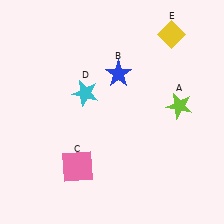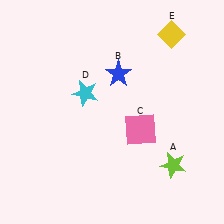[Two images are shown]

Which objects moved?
The objects that moved are: the lime star (A), the pink square (C).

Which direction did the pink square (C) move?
The pink square (C) moved right.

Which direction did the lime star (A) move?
The lime star (A) moved down.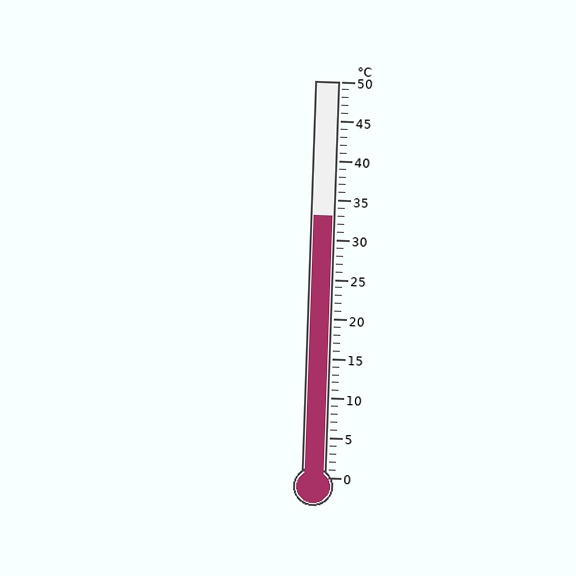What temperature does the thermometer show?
The thermometer shows approximately 33°C.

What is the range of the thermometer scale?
The thermometer scale ranges from 0°C to 50°C.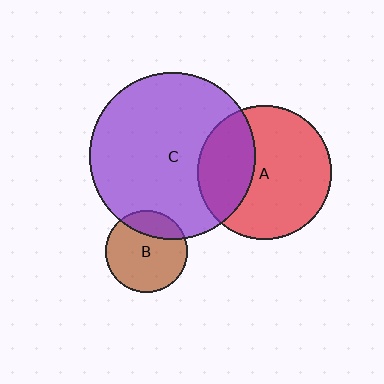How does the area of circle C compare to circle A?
Approximately 1.5 times.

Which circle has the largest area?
Circle C (purple).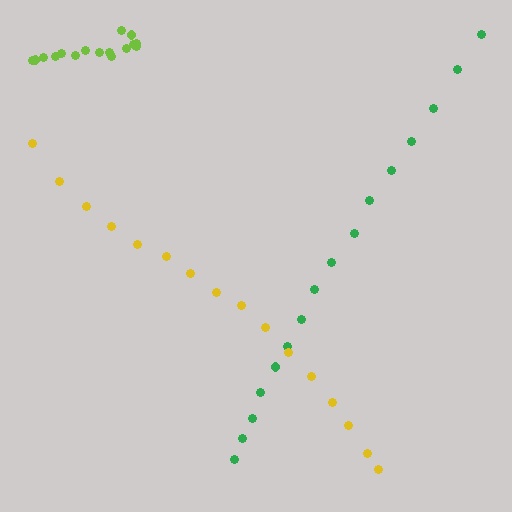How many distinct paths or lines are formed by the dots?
There are 3 distinct paths.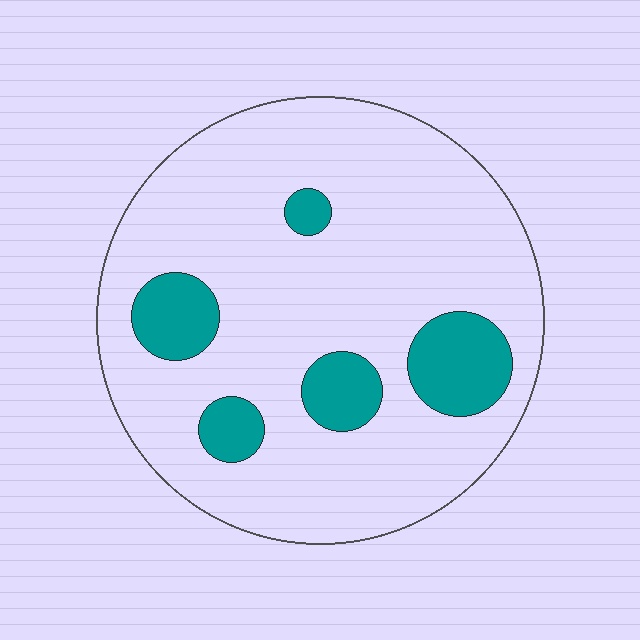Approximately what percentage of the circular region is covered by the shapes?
Approximately 15%.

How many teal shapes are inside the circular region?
5.